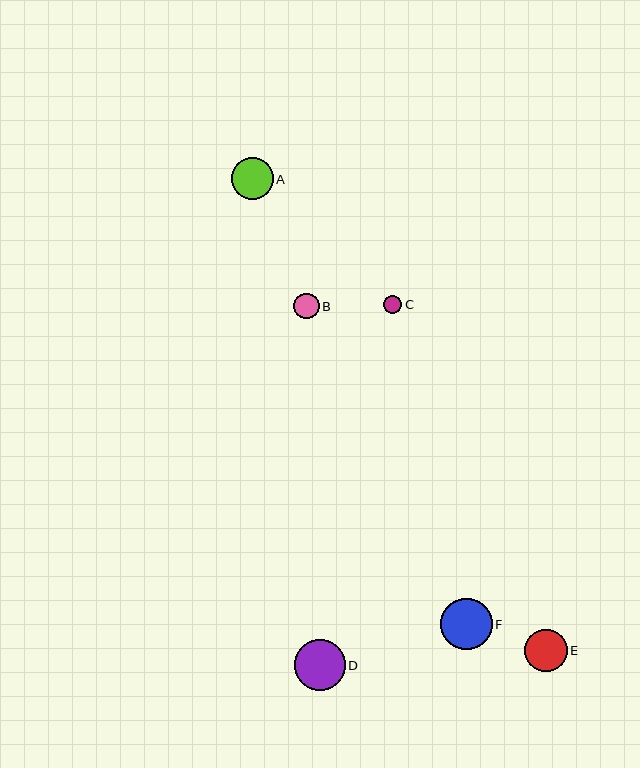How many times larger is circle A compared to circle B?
Circle A is approximately 1.7 times the size of circle B.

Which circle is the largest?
Circle F is the largest with a size of approximately 51 pixels.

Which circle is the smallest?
Circle C is the smallest with a size of approximately 18 pixels.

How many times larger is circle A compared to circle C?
Circle A is approximately 2.3 times the size of circle C.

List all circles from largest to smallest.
From largest to smallest: F, D, E, A, B, C.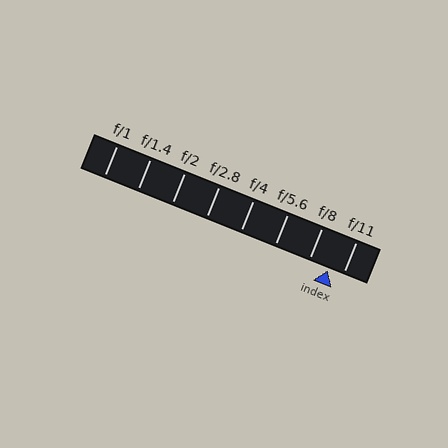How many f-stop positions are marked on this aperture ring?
There are 8 f-stop positions marked.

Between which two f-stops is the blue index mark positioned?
The index mark is between f/8 and f/11.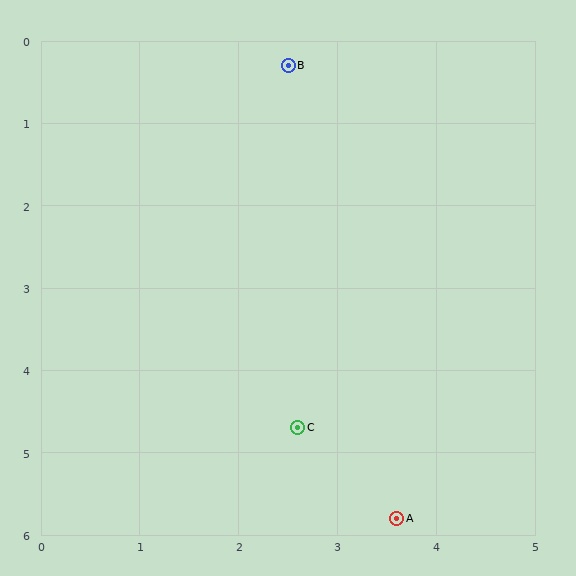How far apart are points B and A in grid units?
Points B and A are about 5.6 grid units apart.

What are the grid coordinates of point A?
Point A is at approximately (3.6, 5.8).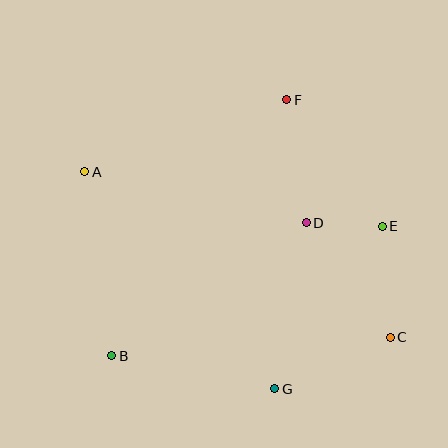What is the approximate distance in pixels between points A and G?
The distance between A and G is approximately 289 pixels.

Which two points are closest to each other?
Points D and E are closest to each other.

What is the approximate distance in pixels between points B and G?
The distance between B and G is approximately 167 pixels.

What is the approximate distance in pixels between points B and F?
The distance between B and F is approximately 310 pixels.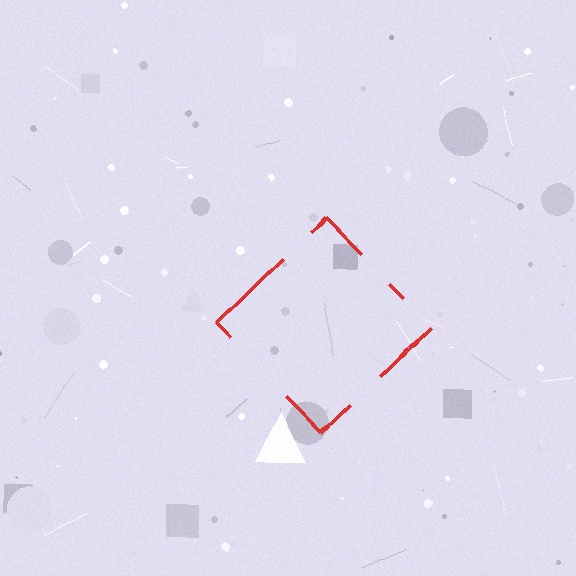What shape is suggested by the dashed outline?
The dashed outline suggests a diamond.